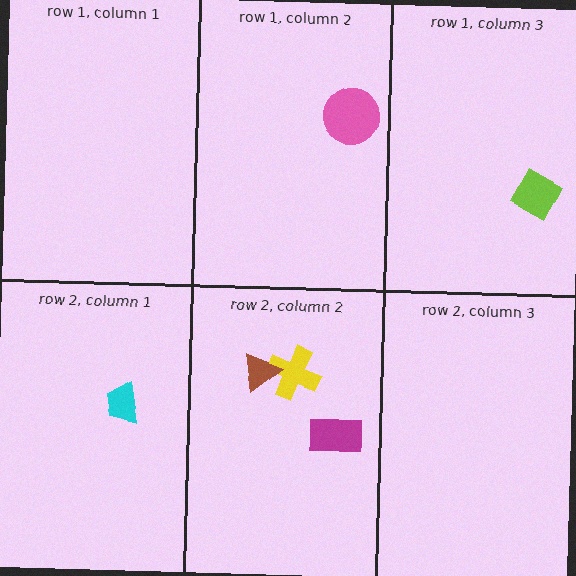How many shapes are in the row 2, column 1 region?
1.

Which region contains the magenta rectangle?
The row 2, column 2 region.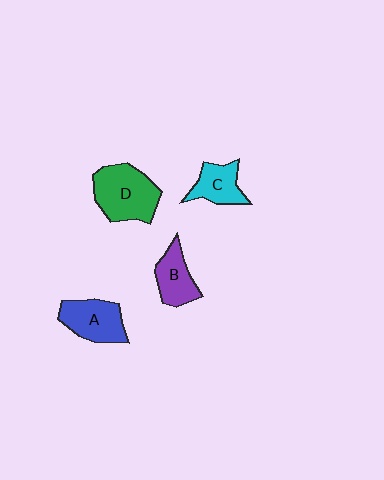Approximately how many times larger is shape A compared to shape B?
Approximately 1.2 times.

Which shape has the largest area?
Shape D (green).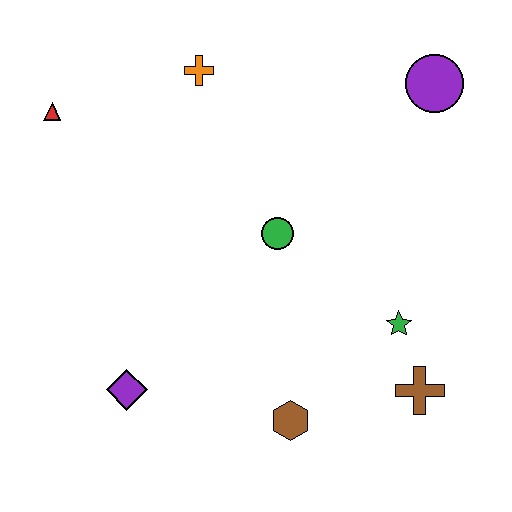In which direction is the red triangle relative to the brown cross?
The red triangle is to the left of the brown cross.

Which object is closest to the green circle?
The green star is closest to the green circle.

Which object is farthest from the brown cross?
The red triangle is farthest from the brown cross.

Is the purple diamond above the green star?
No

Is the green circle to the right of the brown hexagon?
No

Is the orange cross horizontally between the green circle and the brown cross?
No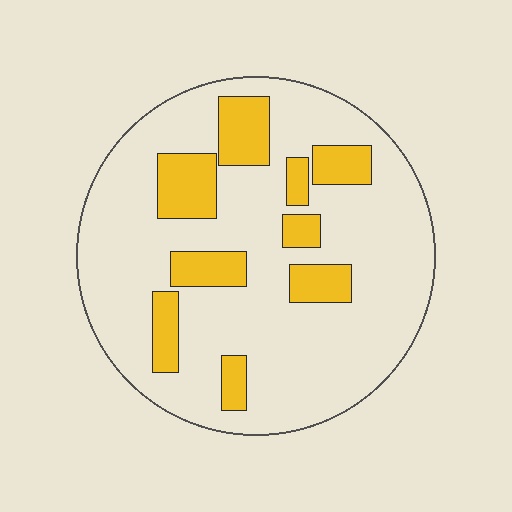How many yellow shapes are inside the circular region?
9.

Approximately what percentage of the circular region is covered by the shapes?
Approximately 20%.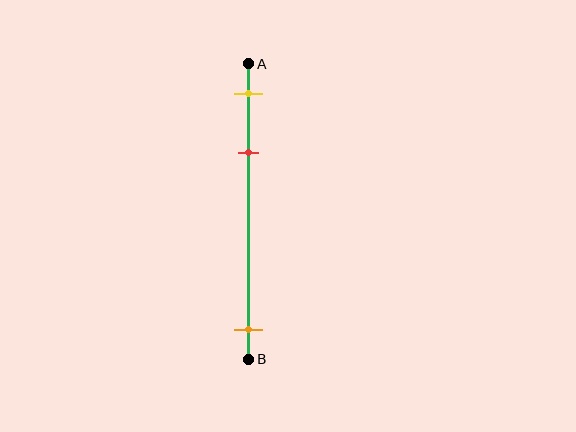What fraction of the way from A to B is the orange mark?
The orange mark is approximately 90% (0.9) of the way from A to B.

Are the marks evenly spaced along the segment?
No, the marks are not evenly spaced.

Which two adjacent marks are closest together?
The yellow and red marks are the closest adjacent pair.